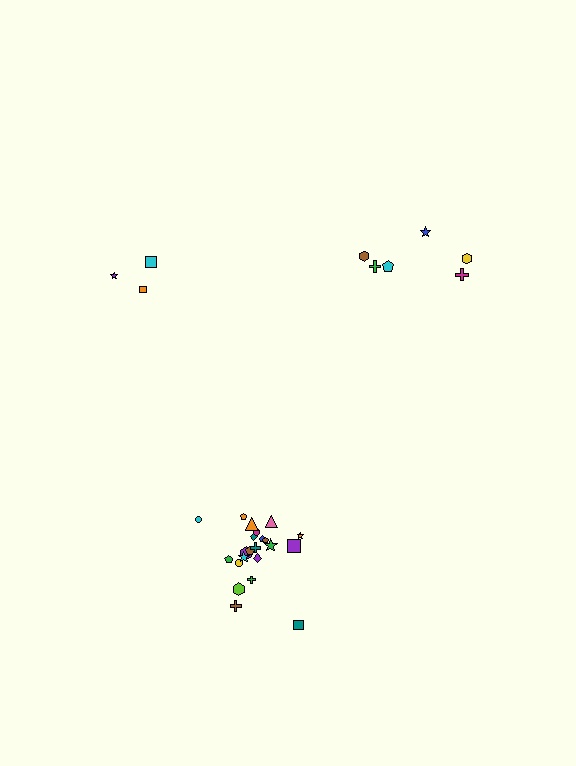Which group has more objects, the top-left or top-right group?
The top-right group.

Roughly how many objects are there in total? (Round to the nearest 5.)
Roughly 30 objects in total.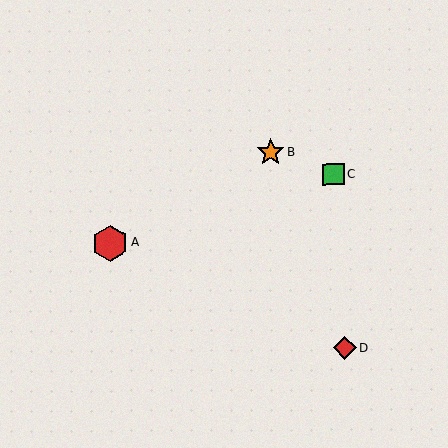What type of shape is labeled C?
Shape C is a green square.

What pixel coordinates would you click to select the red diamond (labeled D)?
Click at (344, 348) to select the red diamond D.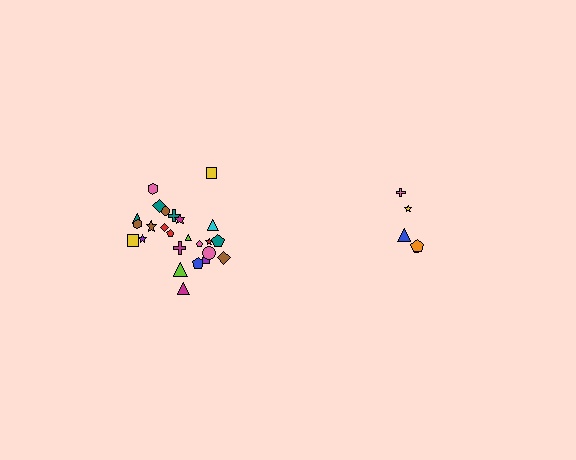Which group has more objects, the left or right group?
The left group.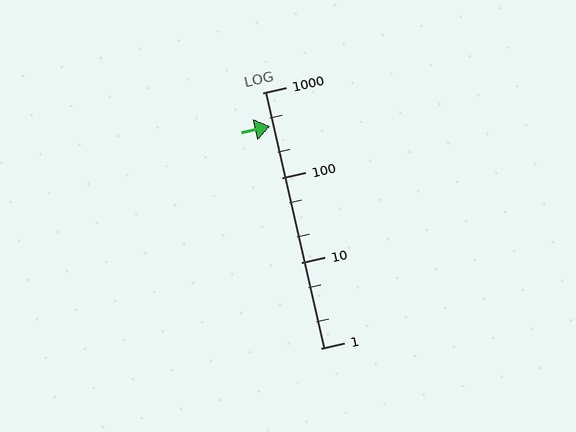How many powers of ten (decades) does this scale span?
The scale spans 3 decades, from 1 to 1000.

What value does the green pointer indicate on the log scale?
The pointer indicates approximately 400.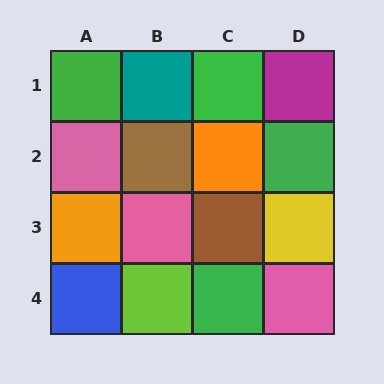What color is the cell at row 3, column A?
Orange.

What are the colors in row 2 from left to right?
Pink, brown, orange, green.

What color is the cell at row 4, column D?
Pink.